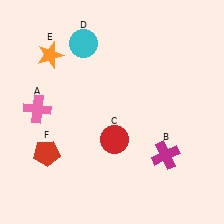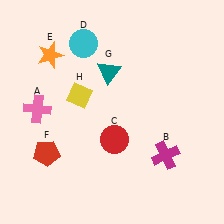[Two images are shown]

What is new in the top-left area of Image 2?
A yellow diamond (H) was added in the top-left area of Image 2.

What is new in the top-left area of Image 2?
A teal triangle (G) was added in the top-left area of Image 2.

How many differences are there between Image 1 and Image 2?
There are 2 differences between the two images.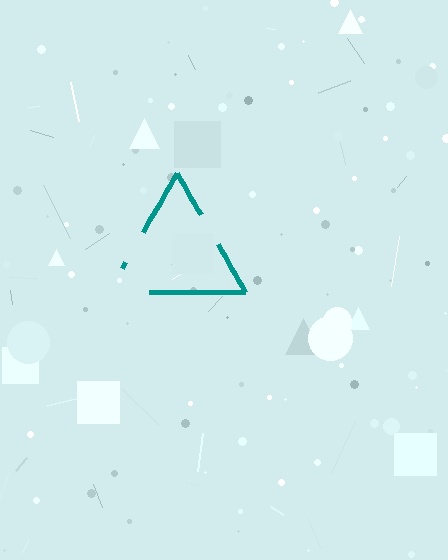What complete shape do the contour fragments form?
The contour fragments form a triangle.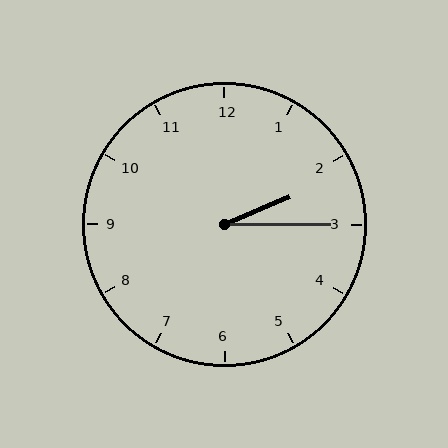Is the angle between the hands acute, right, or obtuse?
It is acute.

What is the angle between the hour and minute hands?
Approximately 22 degrees.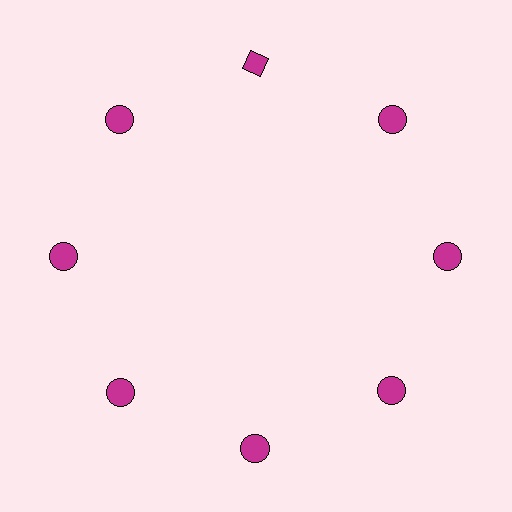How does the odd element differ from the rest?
It has a different shape: diamond instead of circle.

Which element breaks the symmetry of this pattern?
The magenta diamond at roughly the 12 o'clock position breaks the symmetry. All other shapes are magenta circles.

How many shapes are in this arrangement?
There are 8 shapes arranged in a ring pattern.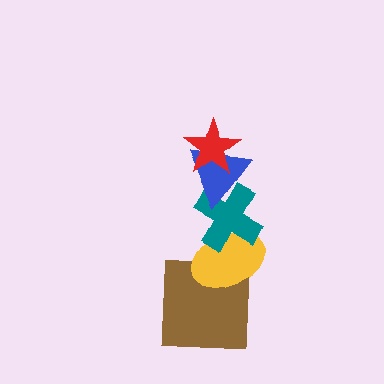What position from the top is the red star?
The red star is 1st from the top.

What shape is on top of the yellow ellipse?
The teal cross is on top of the yellow ellipse.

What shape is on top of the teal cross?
The blue triangle is on top of the teal cross.